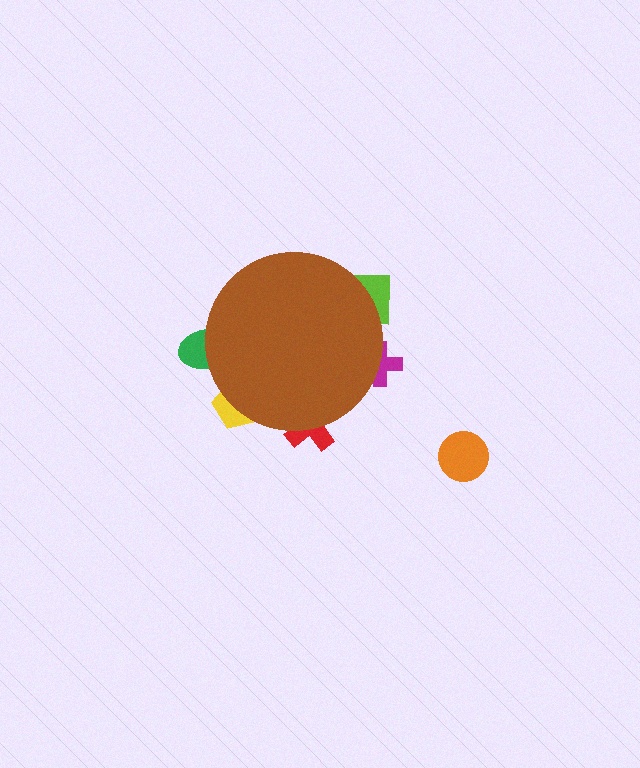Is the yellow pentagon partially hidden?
Yes, the yellow pentagon is partially hidden behind the brown circle.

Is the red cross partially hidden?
Yes, the red cross is partially hidden behind the brown circle.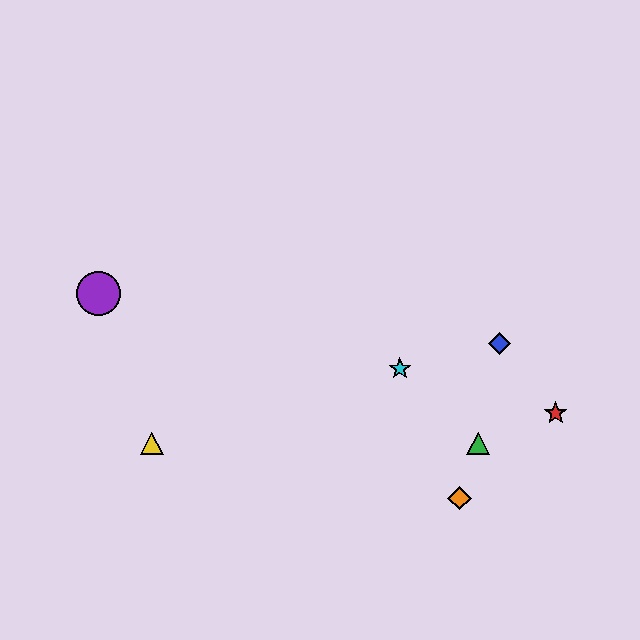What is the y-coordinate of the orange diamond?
The orange diamond is at y≈498.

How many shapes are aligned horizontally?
2 shapes (the green triangle, the yellow triangle) are aligned horizontally.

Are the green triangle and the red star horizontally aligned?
No, the green triangle is at y≈443 and the red star is at y≈413.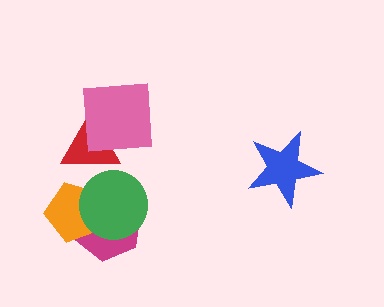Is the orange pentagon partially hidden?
Yes, it is partially covered by another shape.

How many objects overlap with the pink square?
1 object overlaps with the pink square.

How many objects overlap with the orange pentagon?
2 objects overlap with the orange pentagon.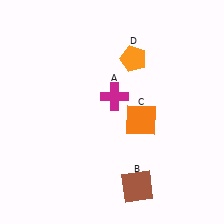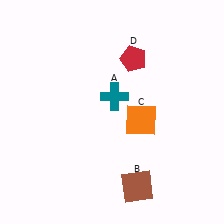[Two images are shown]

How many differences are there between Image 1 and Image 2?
There are 2 differences between the two images.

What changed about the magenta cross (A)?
In Image 1, A is magenta. In Image 2, it changed to teal.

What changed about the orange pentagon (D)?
In Image 1, D is orange. In Image 2, it changed to red.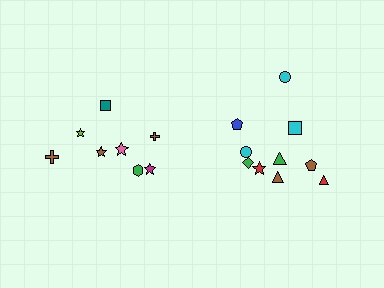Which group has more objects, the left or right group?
The right group.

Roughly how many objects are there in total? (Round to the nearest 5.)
Roughly 20 objects in total.